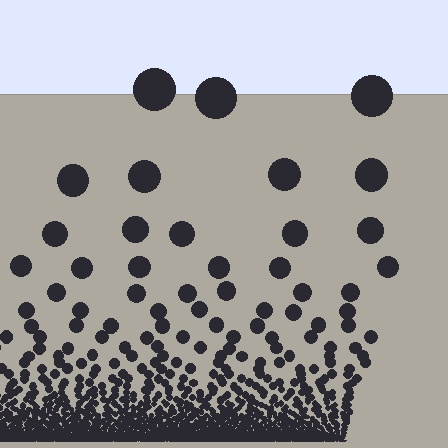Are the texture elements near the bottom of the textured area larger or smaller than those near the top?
Smaller. The gradient is inverted — elements near the bottom are smaller and denser.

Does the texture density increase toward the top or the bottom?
Density increases toward the bottom.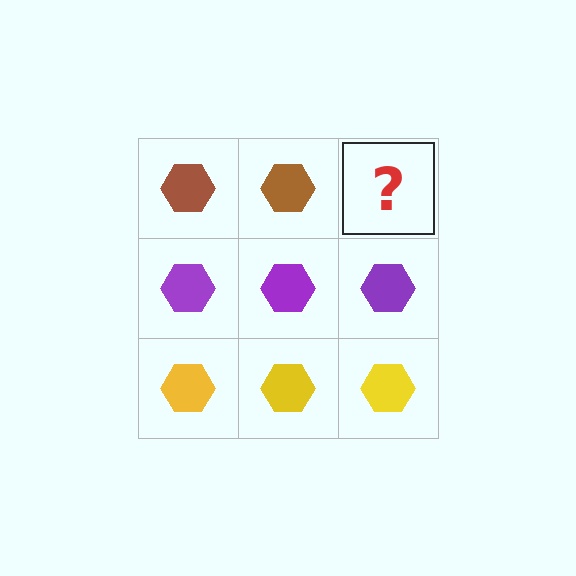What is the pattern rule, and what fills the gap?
The rule is that each row has a consistent color. The gap should be filled with a brown hexagon.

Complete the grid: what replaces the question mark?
The question mark should be replaced with a brown hexagon.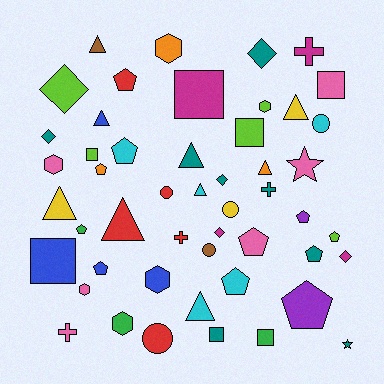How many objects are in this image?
There are 50 objects.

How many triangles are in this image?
There are 9 triangles.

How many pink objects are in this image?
There are 6 pink objects.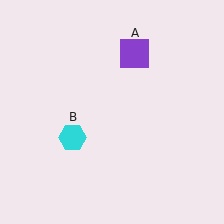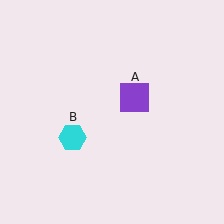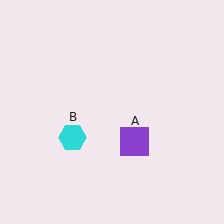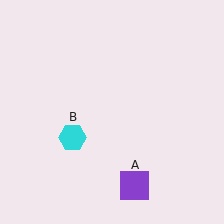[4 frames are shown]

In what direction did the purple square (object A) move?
The purple square (object A) moved down.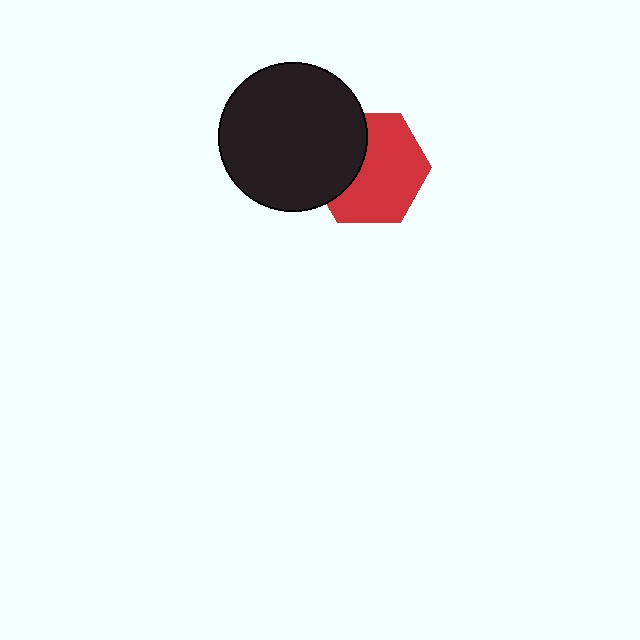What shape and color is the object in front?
The object in front is a black circle.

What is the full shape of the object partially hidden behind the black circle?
The partially hidden object is a red hexagon.